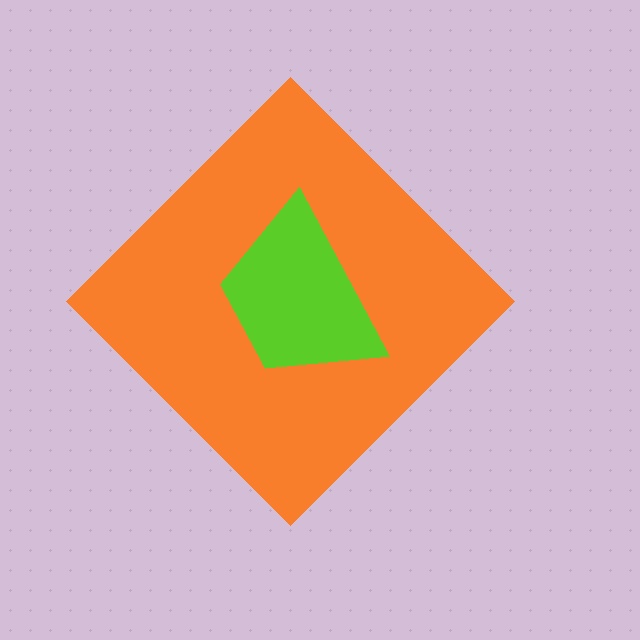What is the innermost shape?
The lime trapezoid.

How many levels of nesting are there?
2.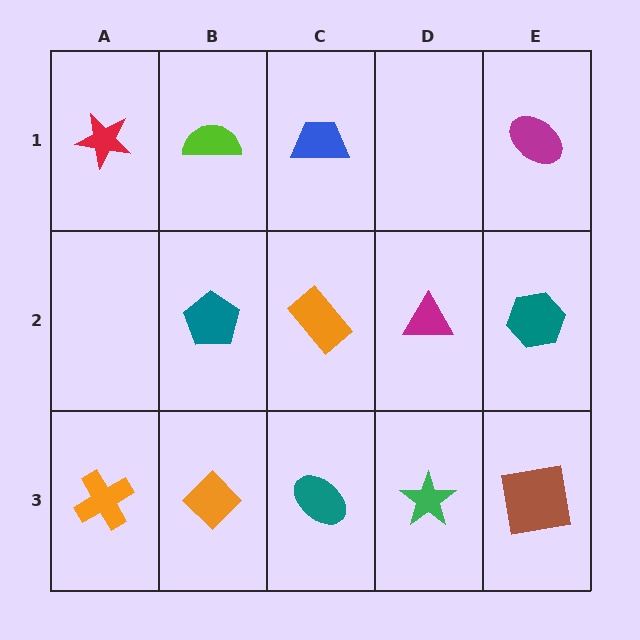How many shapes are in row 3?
5 shapes.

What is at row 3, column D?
A green star.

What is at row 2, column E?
A teal hexagon.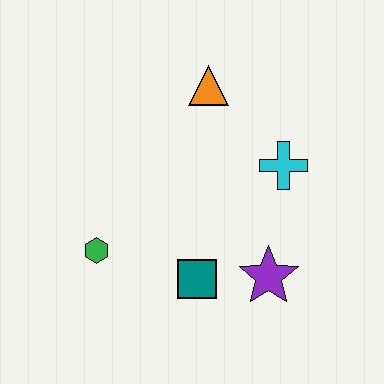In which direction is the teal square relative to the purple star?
The teal square is to the left of the purple star.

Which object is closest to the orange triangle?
The cyan cross is closest to the orange triangle.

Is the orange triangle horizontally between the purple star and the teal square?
Yes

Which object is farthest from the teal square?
The orange triangle is farthest from the teal square.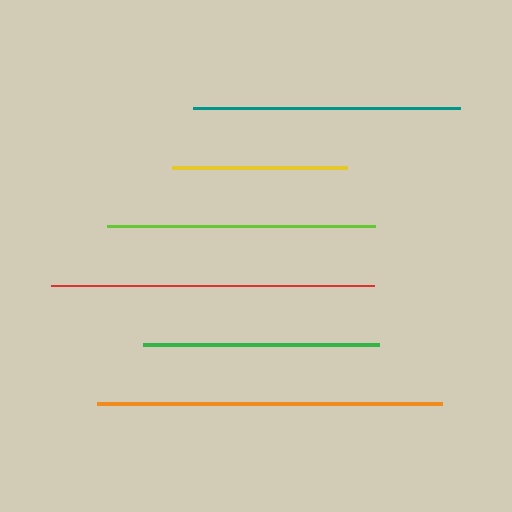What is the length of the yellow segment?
The yellow segment is approximately 176 pixels long.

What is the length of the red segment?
The red segment is approximately 322 pixels long.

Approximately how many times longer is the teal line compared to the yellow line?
The teal line is approximately 1.5 times the length of the yellow line.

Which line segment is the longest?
The orange line is the longest at approximately 345 pixels.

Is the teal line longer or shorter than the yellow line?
The teal line is longer than the yellow line.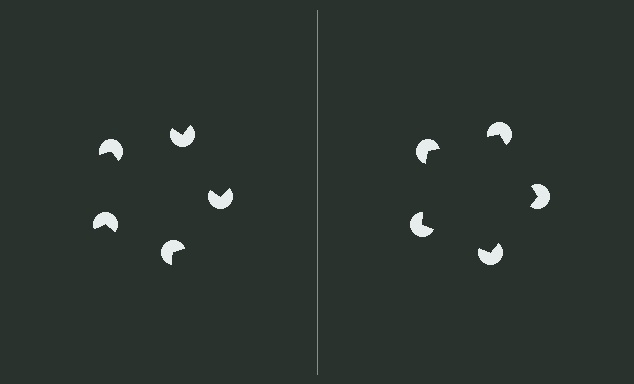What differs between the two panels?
The pac-man discs are positioned identically on both sides; only the wedge orientations differ. On the right they align to a pentagon; on the left they are misaligned.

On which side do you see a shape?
An illusory pentagon appears on the right side. On the left side the wedge cuts are rotated, so no coherent shape forms.